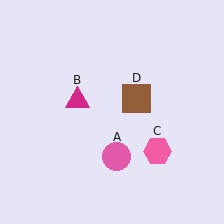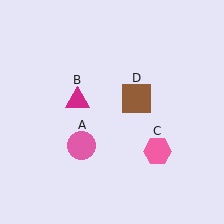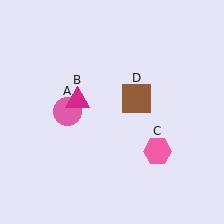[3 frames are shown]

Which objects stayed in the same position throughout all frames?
Magenta triangle (object B) and pink hexagon (object C) and brown square (object D) remained stationary.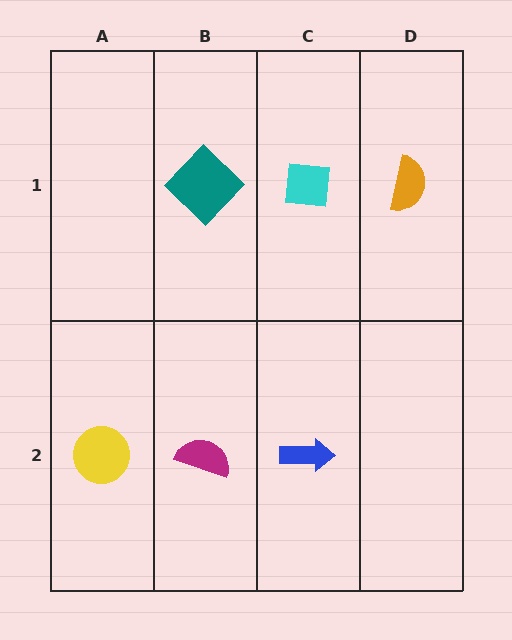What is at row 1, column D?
An orange semicircle.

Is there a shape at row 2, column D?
No, that cell is empty.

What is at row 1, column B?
A teal diamond.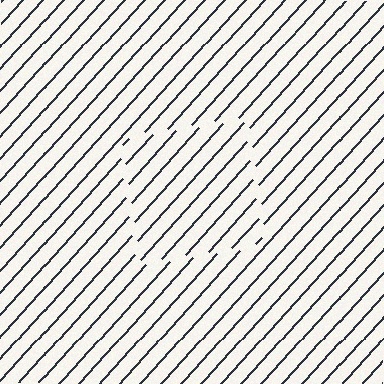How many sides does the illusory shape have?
4 sides — the line-ends trace a square.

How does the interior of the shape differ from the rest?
The interior of the shape contains the same grating, shifted by half a period — the contour is defined by the phase discontinuity where line-ends from the inner and outer gratings abut.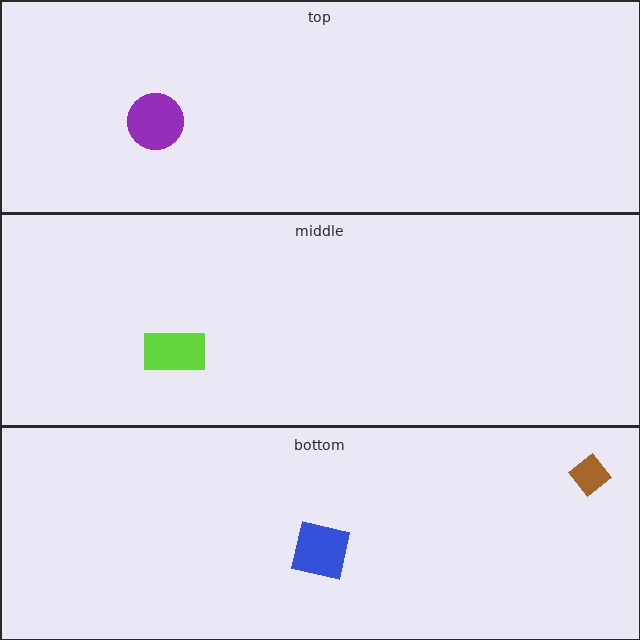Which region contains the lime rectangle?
The middle region.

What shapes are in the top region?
The purple circle.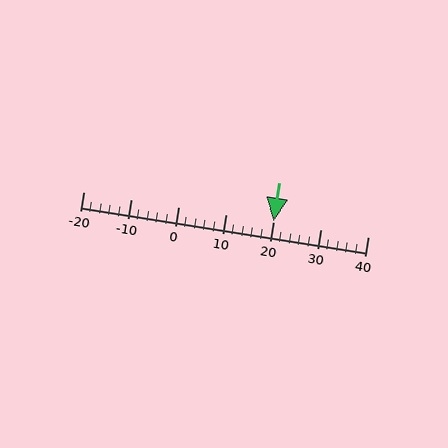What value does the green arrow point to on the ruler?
The green arrow points to approximately 20.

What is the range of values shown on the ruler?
The ruler shows values from -20 to 40.